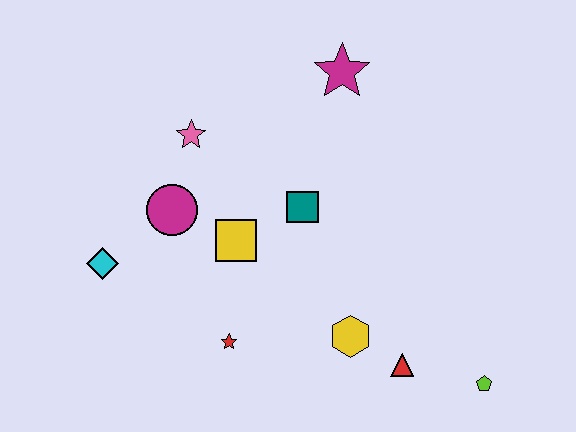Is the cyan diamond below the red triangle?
No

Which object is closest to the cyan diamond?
The magenta circle is closest to the cyan diamond.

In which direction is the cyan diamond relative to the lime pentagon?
The cyan diamond is to the left of the lime pentagon.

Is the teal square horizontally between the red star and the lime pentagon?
Yes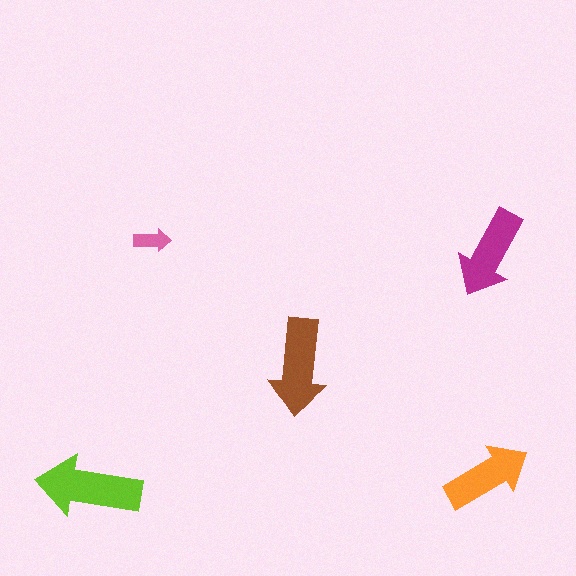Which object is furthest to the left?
The lime arrow is leftmost.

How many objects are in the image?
There are 5 objects in the image.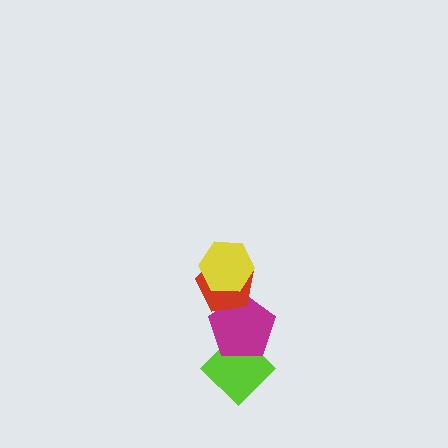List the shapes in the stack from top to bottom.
From top to bottom: the yellow hexagon, the red pentagon, the magenta pentagon, the lime diamond.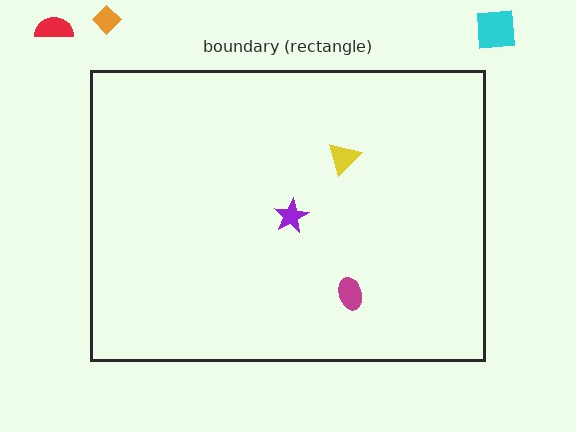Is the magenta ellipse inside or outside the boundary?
Inside.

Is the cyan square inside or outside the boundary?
Outside.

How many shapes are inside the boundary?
3 inside, 3 outside.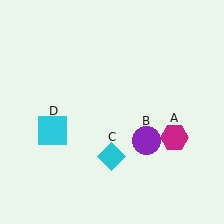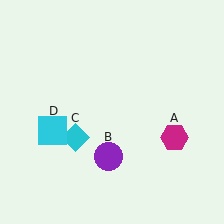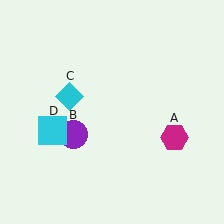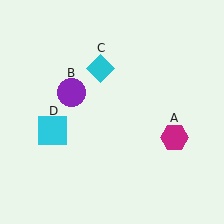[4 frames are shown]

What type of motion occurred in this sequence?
The purple circle (object B), cyan diamond (object C) rotated clockwise around the center of the scene.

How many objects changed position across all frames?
2 objects changed position: purple circle (object B), cyan diamond (object C).